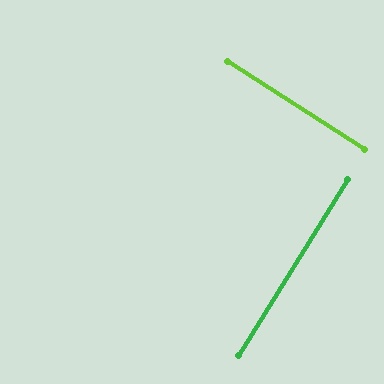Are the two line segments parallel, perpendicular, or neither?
Perpendicular — they meet at approximately 89°.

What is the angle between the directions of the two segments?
Approximately 89 degrees.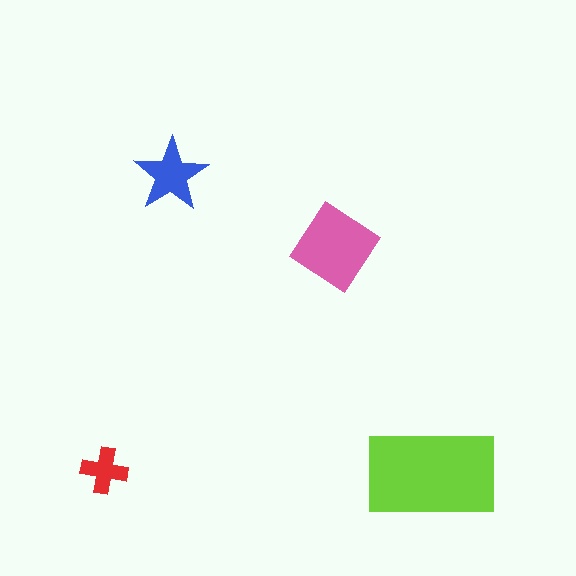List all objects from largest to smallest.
The lime rectangle, the pink diamond, the blue star, the red cross.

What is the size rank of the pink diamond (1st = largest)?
2nd.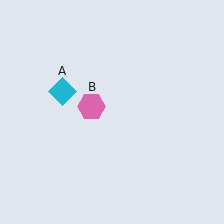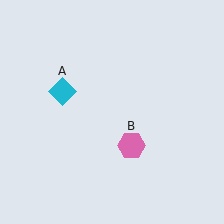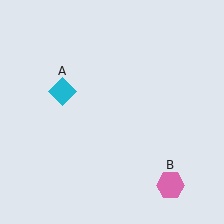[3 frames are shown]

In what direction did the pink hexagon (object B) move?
The pink hexagon (object B) moved down and to the right.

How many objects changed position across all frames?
1 object changed position: pink hexagon (object B).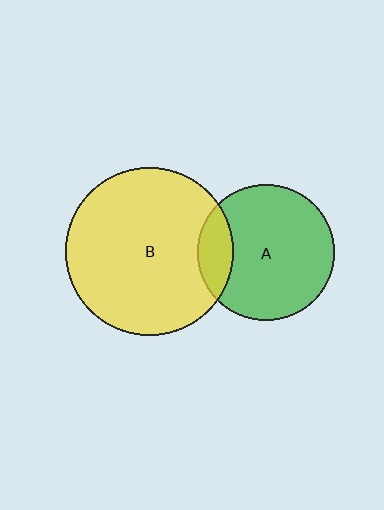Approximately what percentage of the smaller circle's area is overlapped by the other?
Approximately 15%.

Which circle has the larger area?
Circle B (yellow).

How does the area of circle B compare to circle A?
Approximately 1.5 times.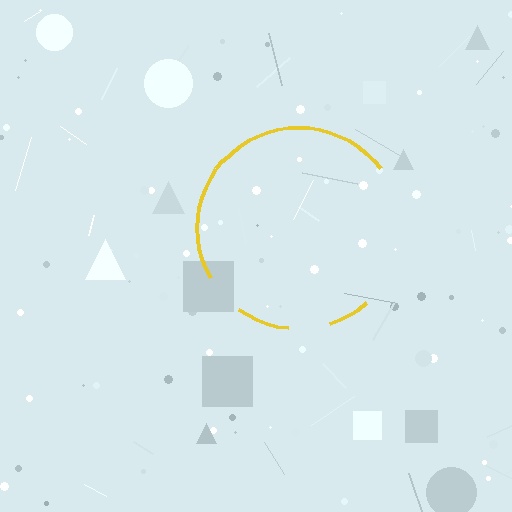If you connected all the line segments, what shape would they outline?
They would outline a circle.